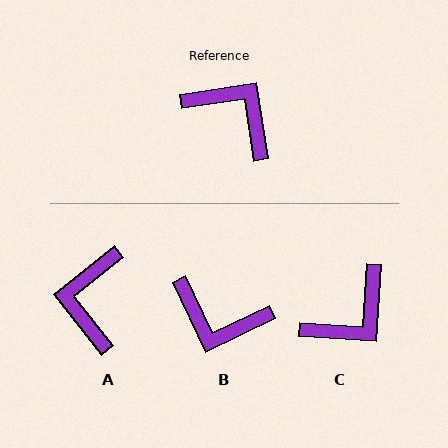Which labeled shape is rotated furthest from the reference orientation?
B, about 163 degrees away.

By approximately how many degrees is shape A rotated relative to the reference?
Approximately 120 degrees counter-clockwise.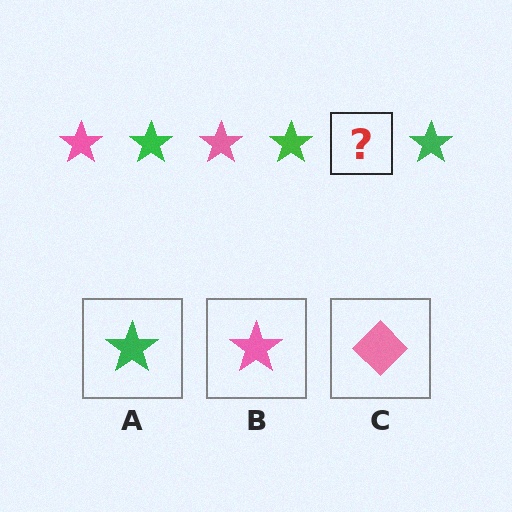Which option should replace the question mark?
Option B.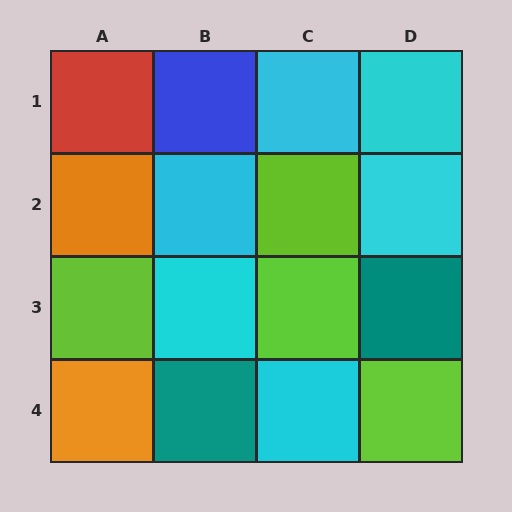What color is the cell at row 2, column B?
Cyan.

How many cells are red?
1 cell is red.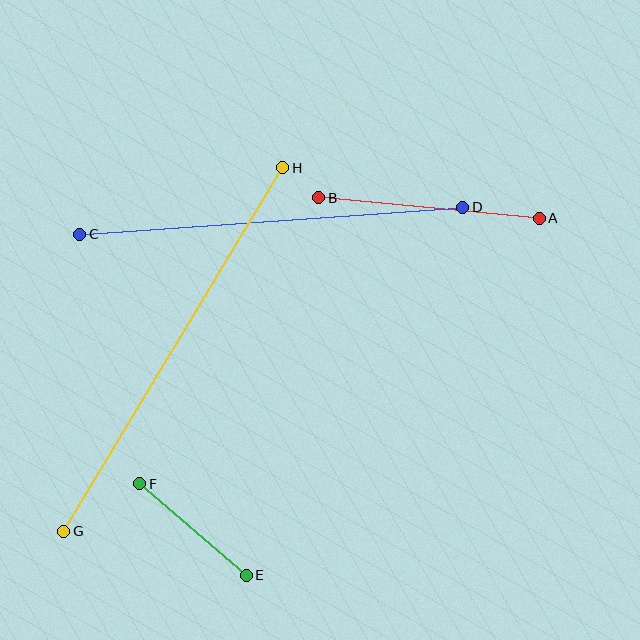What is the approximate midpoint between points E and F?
The midpoint is at approximately (193, 530) pixels.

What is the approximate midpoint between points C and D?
The midpoint is at approximately (271, 221) pixels.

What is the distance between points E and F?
The distance is approximately 140 pixels.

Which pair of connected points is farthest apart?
Points G and H are farthest apart.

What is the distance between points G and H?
The distance is approximately 424 pixels.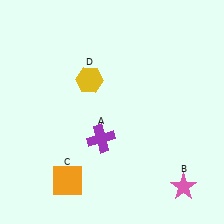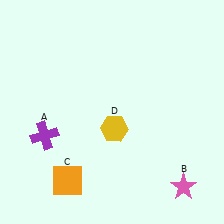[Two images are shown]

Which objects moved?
The objects that moved are: the purple cross (A), the yellow hexagon (D).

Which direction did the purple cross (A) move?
The purple cross (A) moved left.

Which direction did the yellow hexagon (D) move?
The yellow hexagon (D) moved down.